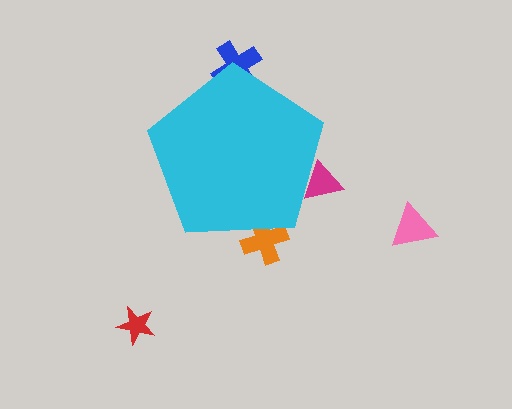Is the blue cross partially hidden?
Yes, the blue cross is partially hidden behind the cyan pentagon.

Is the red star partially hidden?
No, the red star is fully visible.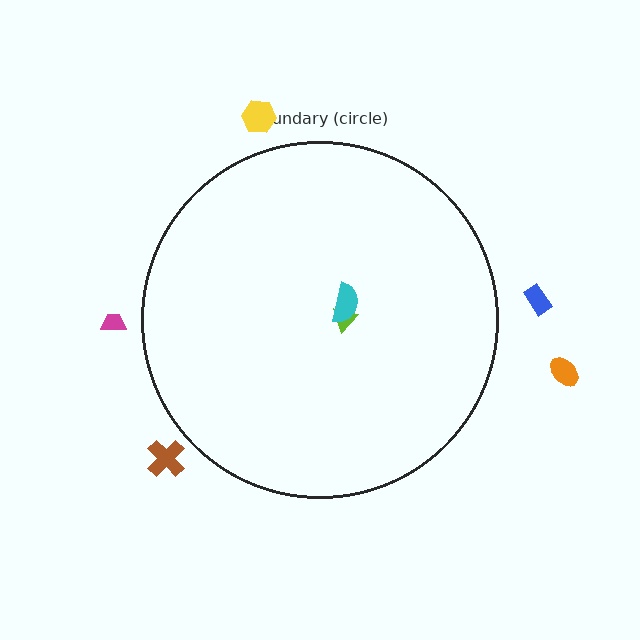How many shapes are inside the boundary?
2 inside, 5 outside.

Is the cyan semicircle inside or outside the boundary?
Inside.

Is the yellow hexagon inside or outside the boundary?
Outside.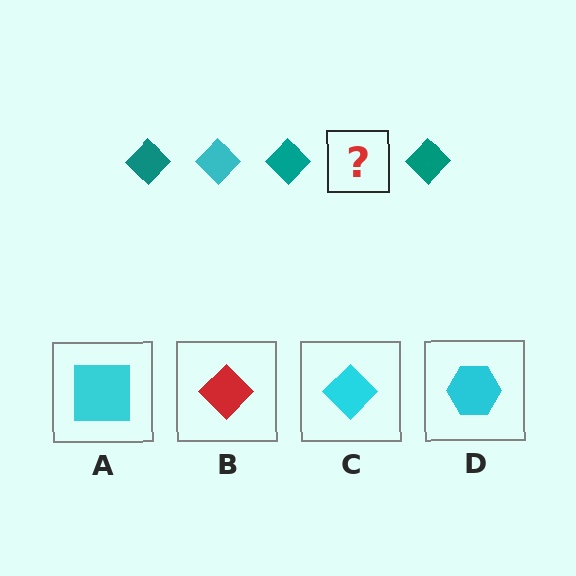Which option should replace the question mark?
Option C.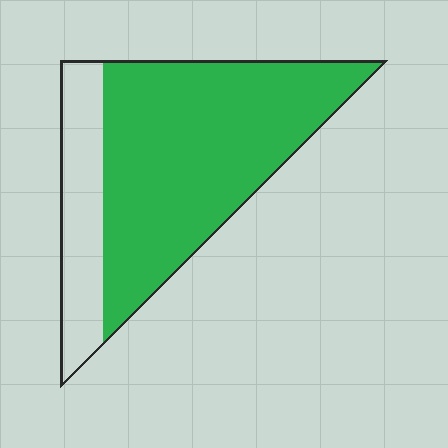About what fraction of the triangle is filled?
About three quarters (3/4).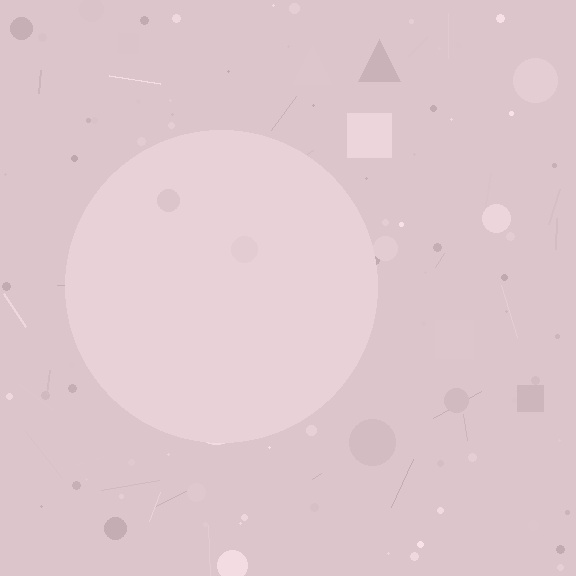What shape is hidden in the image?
A circle is hidden in the image.